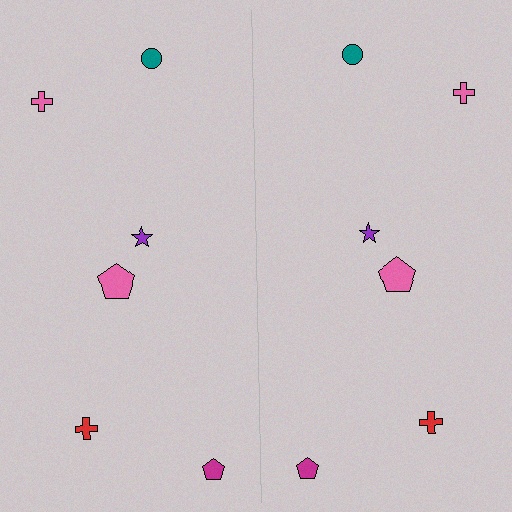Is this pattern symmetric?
Yes, this pattern has bilateral (reflection) symmetry.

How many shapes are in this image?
There are 12 shapes in this image.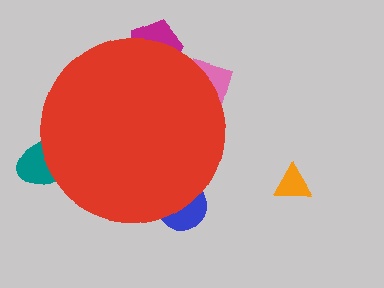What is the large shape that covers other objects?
A red circle.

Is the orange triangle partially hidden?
No, the orange triangle is fully visible.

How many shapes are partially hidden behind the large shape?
4 shapes are partially hidden.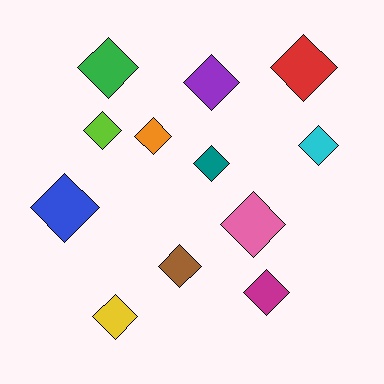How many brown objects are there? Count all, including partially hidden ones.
There is 1 brown object.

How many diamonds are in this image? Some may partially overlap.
There are 12 diamonds.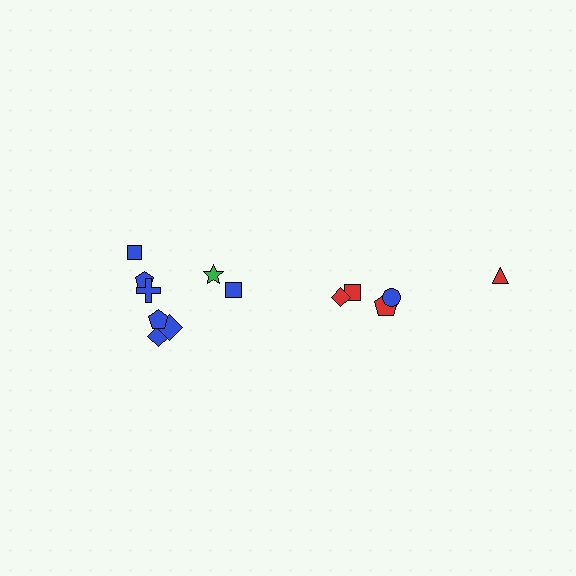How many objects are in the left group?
There are 8 objects.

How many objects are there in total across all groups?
There are 13 objects.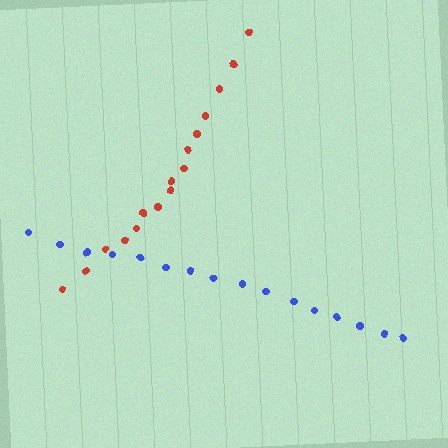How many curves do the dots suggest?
There are 2 distinct paths.